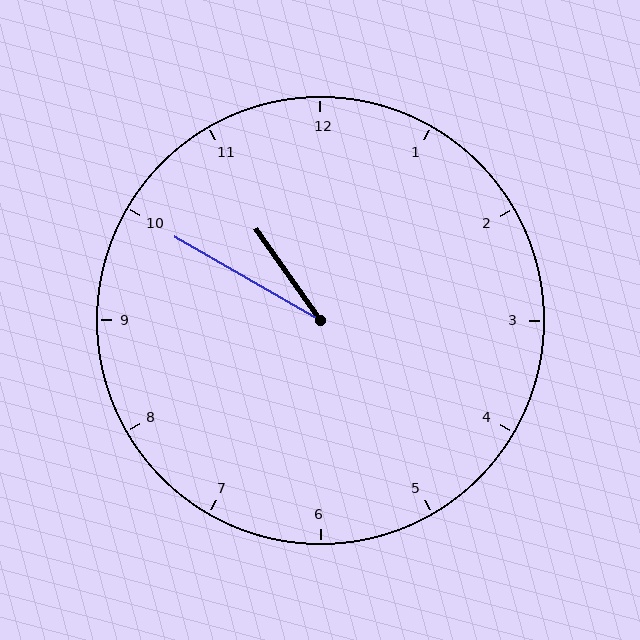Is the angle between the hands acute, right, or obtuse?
It is acute.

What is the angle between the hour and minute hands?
Approximately 25 degrees.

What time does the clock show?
10:50.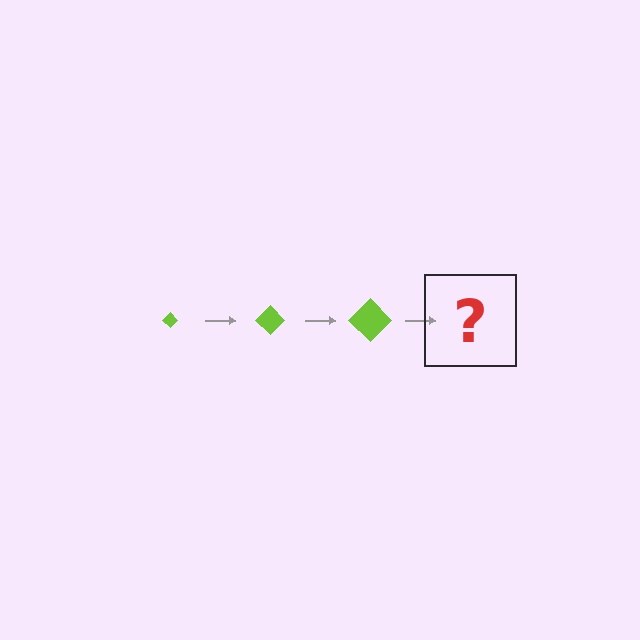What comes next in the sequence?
The next element should be a lime diamond, larger than the previous one.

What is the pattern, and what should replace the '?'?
The pattern is that the diamond gets progressively larger each step. The '?' should be a lime diamond, larger than the previous one.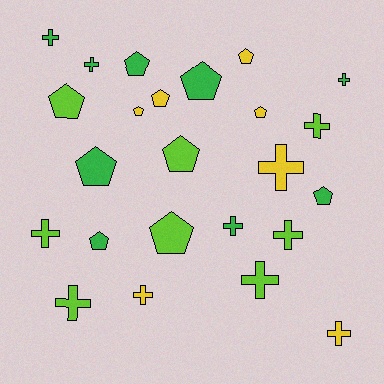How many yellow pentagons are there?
There are 4 yellow pentagons.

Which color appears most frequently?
Green, with 9 objects.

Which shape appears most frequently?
Cross, with 12 objects.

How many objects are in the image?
There are 24 objects.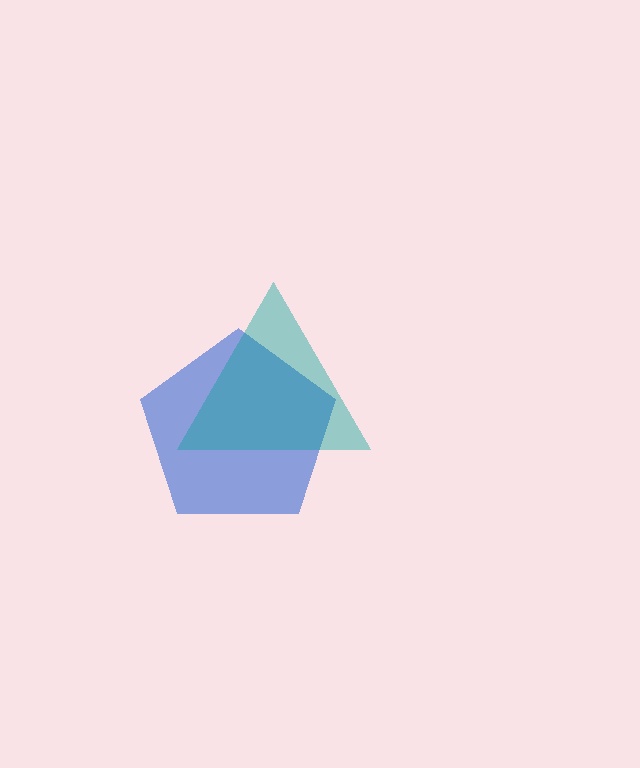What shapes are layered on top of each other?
The layered shapes are: a blue pentagon, a teal triangle.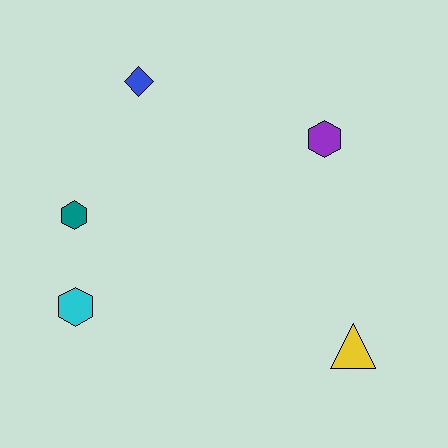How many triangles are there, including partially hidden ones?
There is 1 triangle.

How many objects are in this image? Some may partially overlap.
There are 5 objects.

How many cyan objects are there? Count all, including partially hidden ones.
There is 1 cyan object.